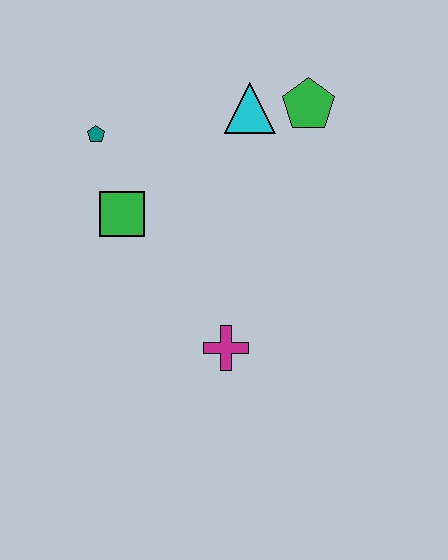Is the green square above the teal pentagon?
No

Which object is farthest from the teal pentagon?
The magenta cross is farthest from the teal pentagon.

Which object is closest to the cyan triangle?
The green pentagon is closest to the cyan triangle.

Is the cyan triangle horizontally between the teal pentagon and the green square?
No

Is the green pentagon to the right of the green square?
Yes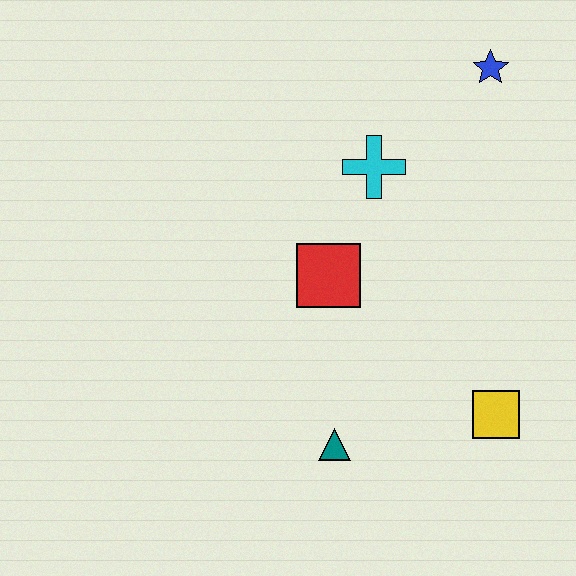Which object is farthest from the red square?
The blue star is farthest from the red square.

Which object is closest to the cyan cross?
The red square is closest to the cyan cross.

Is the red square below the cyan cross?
Yes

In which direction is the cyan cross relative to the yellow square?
The cyan cross is above the yellow square.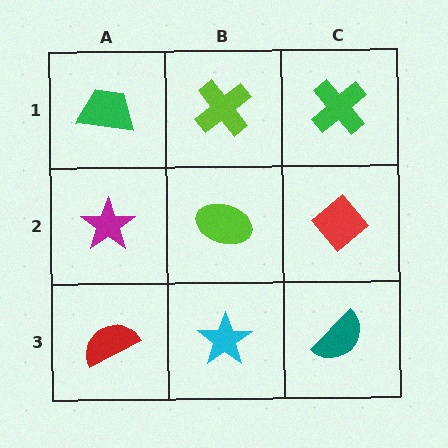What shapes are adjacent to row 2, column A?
A green trapezoid (row 1, column A), a red semicircle (row 3, column A), a lime ellipse (row 2, column B).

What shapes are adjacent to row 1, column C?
A red diamond (row 2, column C), a lime cross (row 1, column B).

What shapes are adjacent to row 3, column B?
A lime ellipse (row 2, column B), a red semicircle (row 3, column A), a teal semicircle (row 3, column C).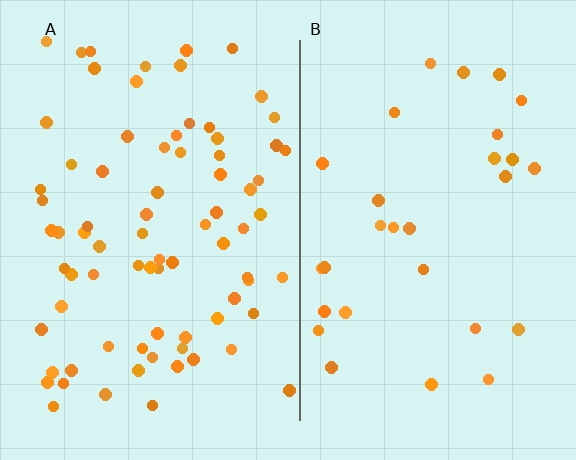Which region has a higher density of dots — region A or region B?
A (the left).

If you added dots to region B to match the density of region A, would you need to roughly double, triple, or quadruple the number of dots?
Approximately triple.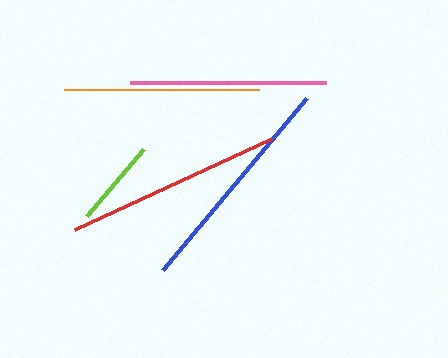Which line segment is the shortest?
The lime line is the shortest at approximately 89 pixels.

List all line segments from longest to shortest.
From longest to shortest: blue, red, pink, orange, lime.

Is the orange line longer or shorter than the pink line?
The pink line is longer than the orange line.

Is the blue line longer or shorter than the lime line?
The blue line is longer than the lime line.